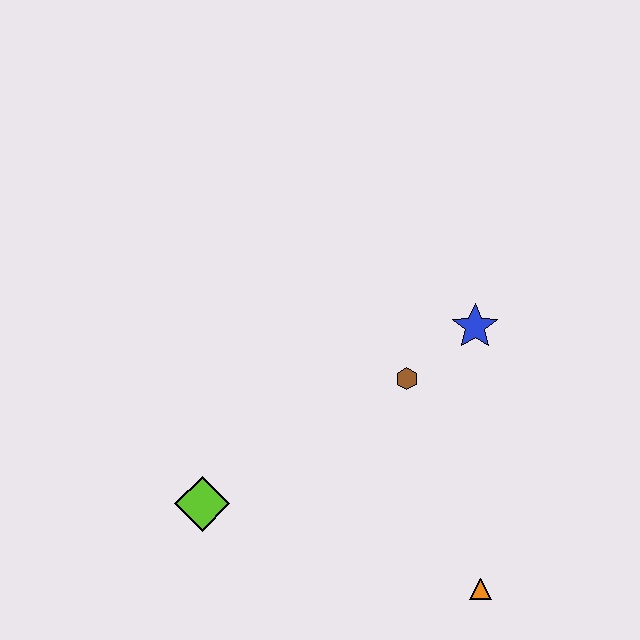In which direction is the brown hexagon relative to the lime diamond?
The brown hexagon is to the right of the lime diamond.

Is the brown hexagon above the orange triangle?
Yes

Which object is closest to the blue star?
The brown hexagon is closest to the blue star.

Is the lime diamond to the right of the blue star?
No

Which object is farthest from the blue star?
The lime diamond is farthest from the blue star.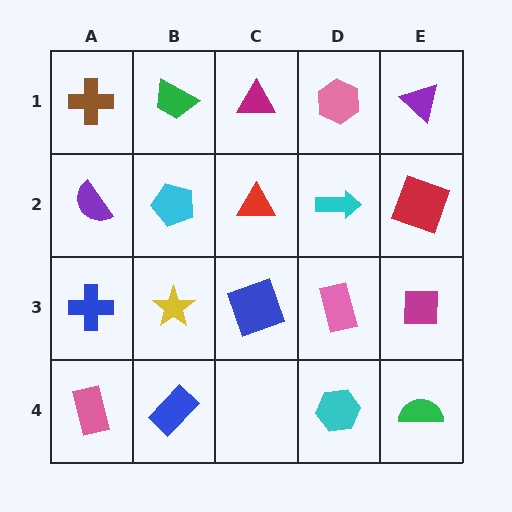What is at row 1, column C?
A magenta triangle.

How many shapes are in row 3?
5 shapes.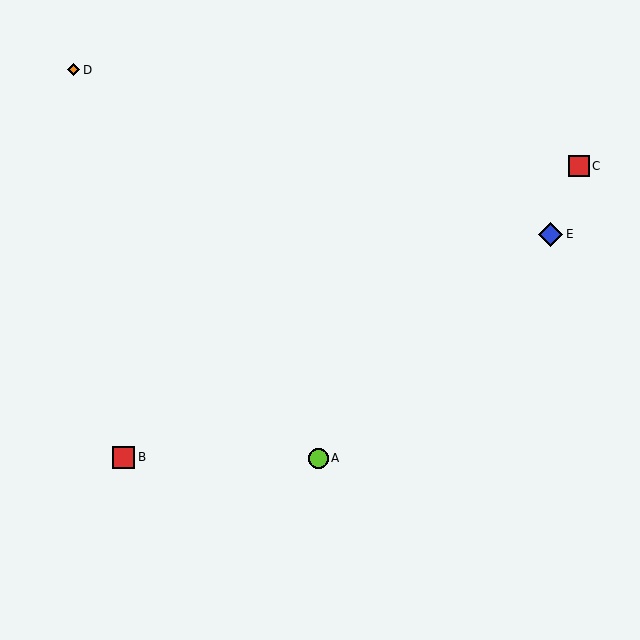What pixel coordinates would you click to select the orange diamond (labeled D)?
Click at (73, 70) to select the orange diamond D.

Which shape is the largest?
The blue diamond (labeled E) is the largest.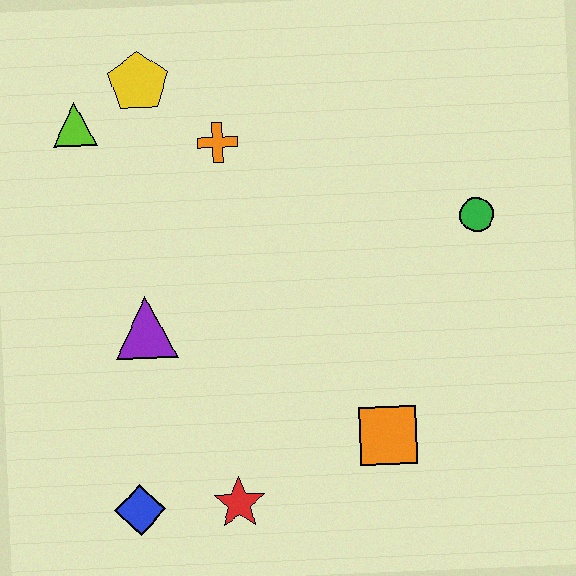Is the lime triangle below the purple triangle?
No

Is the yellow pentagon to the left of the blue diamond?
No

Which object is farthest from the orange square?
The lime triangle is farthest from the orange square.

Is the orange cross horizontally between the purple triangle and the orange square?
Yes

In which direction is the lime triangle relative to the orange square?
The lime triangle is above the orange square.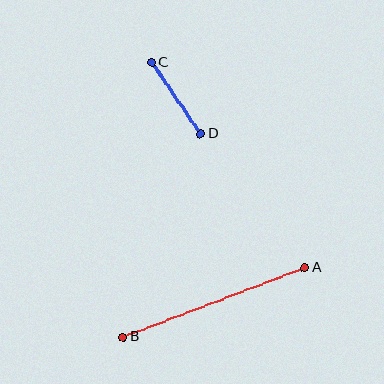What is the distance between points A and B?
The distance is approximately 195 pixels.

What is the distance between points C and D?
The distance is approximately 86 pixels.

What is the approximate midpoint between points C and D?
The midpoint is at approximately (176, 98) pixels.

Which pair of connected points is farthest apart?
Points A and B are farthest apart.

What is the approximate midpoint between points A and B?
The midpoint is at approximately (214, 302) pixels.